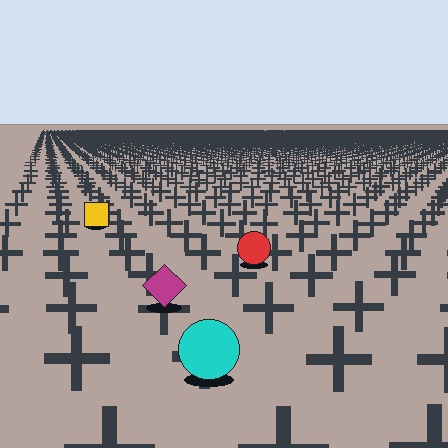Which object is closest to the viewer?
The cyan circle is closest. The texture marks near it are larger and more spread out.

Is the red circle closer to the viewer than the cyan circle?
No. The cyan circle is closer — you can tell from the texture gradient: the ground texture is coarser near it.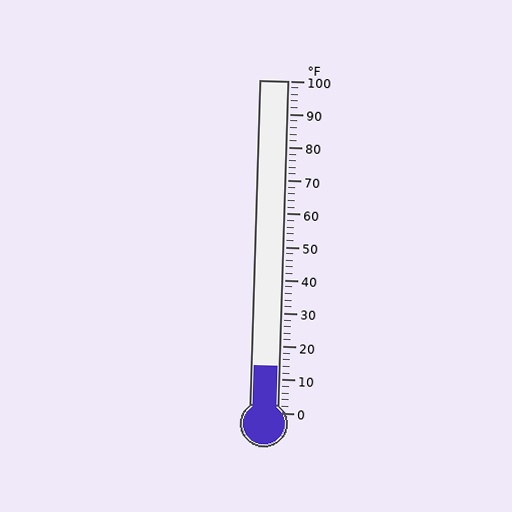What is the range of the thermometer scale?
The thermometer scale ranges from 0°F to 100°F.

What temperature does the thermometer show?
The thermometer shows approximately 14°F.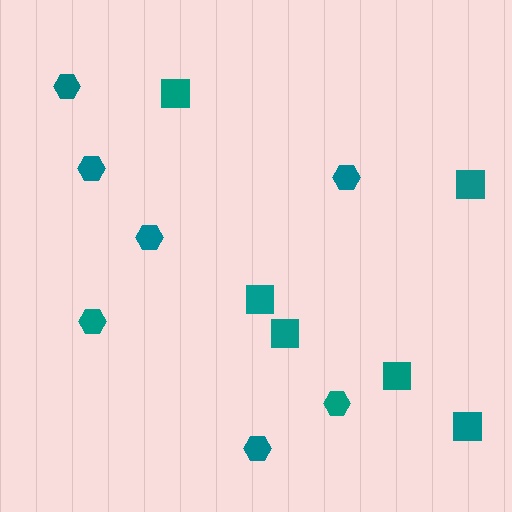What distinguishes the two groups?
There are 2 groups: one group of hexagons (7) and one group of squares (6).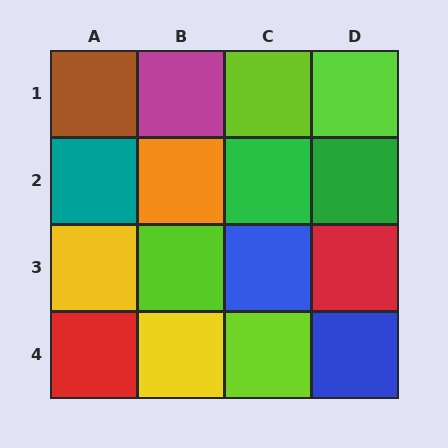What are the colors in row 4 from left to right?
Red, yellow, lime, blue.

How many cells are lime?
4 cells are lime.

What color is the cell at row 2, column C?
Green.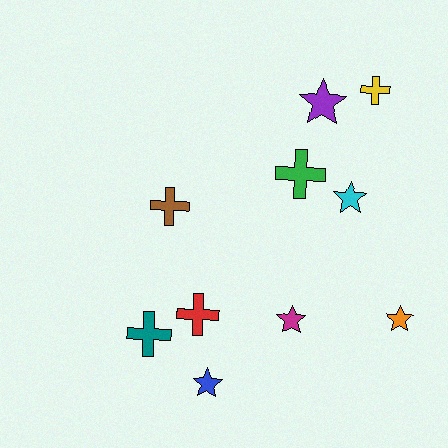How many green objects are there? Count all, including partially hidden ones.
There is 1 green object.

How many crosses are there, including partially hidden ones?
There are 5 crosses.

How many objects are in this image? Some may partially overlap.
There are 10 objects.